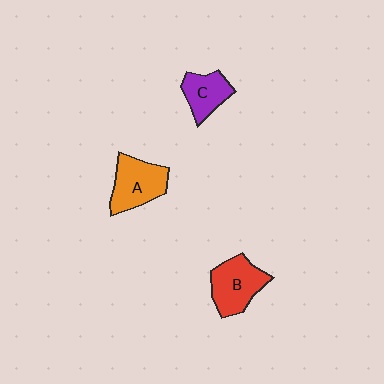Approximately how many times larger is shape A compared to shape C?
Approximately 1.4 times.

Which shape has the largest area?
Shape B (red).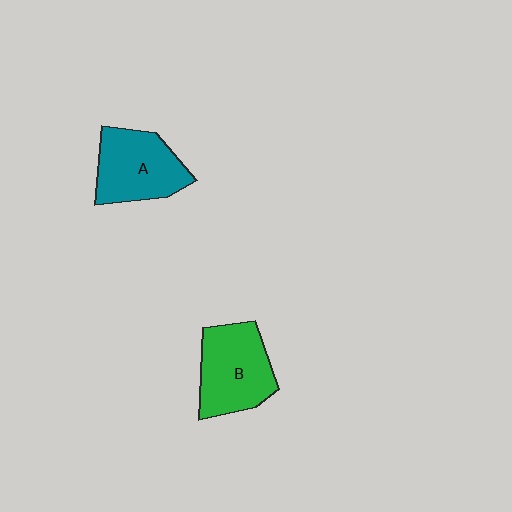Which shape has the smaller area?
Shape A (teal).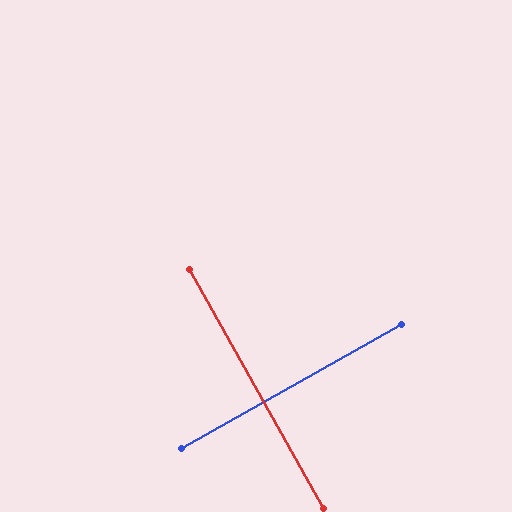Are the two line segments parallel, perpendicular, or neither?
Perpendicular — they meet at approximately 90°.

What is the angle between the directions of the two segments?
Approximately 90 degrees.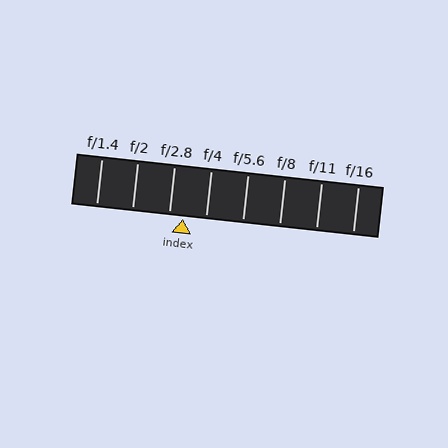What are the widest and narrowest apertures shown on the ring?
The widest aperture shown is f/1.4 and the narrowest is f/16.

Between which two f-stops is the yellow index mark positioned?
The index mark is between f/2.8 and f/4.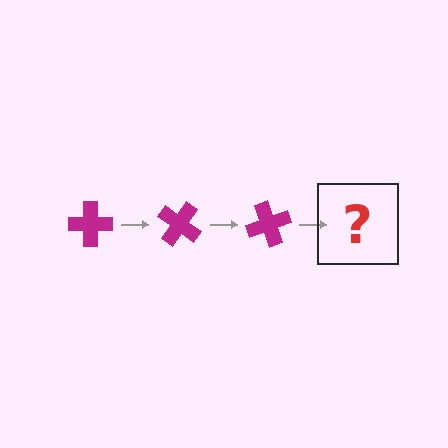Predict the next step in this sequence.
The next step is a magenta cross rotated 105 degrees.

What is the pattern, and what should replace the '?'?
The pattern is that the cross rotates 35 degrees each step. The '?' should be a magenta cross rotated 105 degrees.